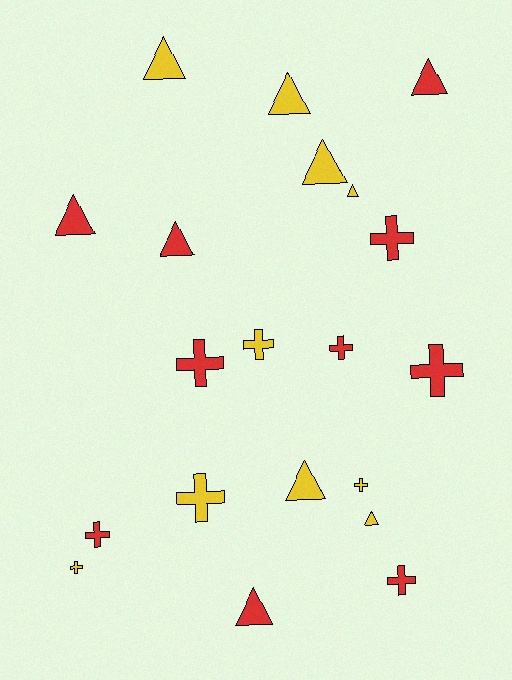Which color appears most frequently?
Yellow, with 10 objects.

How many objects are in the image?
There are 20 objects.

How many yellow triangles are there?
There are 6 yellow triangles.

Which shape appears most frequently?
Triangle, with 10 objects.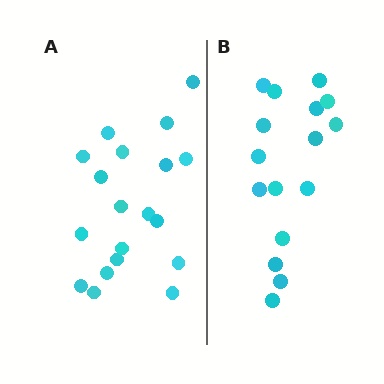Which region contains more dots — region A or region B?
Region A (the left region) has more dots.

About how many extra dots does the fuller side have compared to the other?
Region A has just a few more — roughly 2 or 3 more dots than region B.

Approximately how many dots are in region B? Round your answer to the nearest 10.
About 20 dots. (The exact count is 16, which rounds to 20.)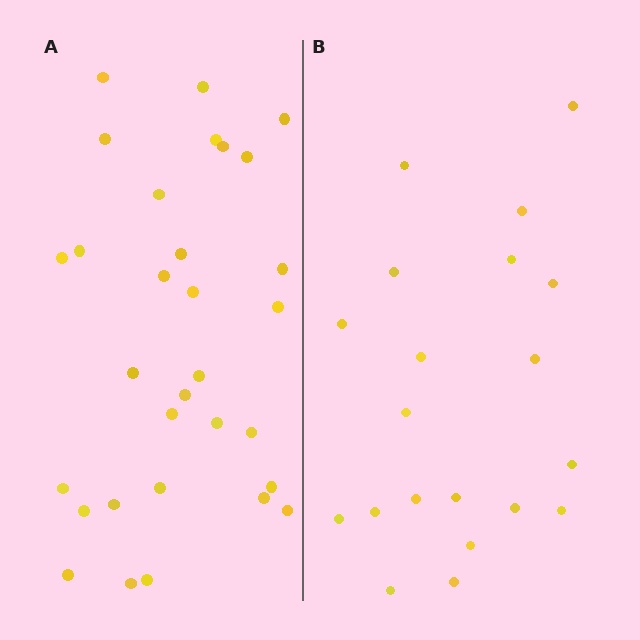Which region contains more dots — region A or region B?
Region A (the left region) has more dots.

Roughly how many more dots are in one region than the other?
Region A has roughly 12 or so more dots than region B.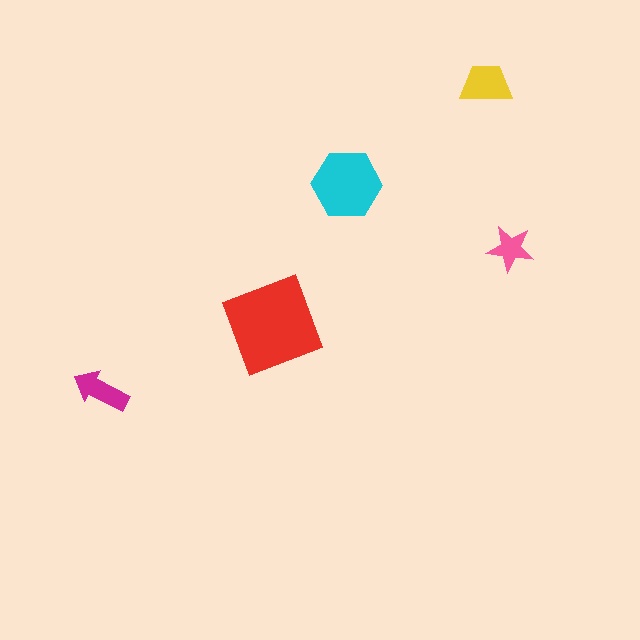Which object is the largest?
The red diamond.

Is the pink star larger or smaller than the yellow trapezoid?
Smaller.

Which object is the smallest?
The pink star.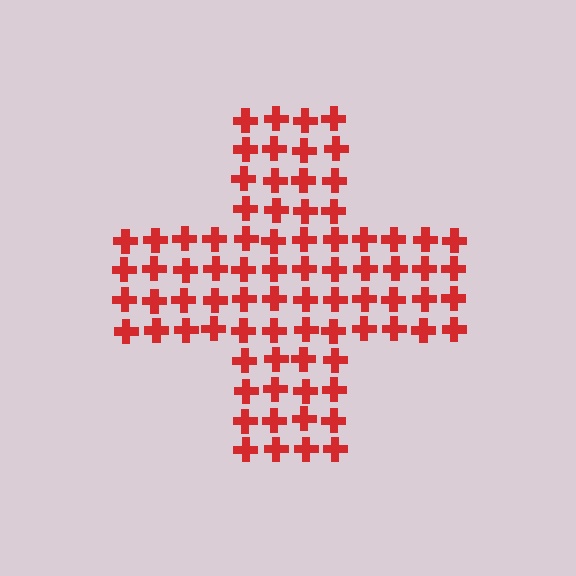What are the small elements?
The small elements are crosses.